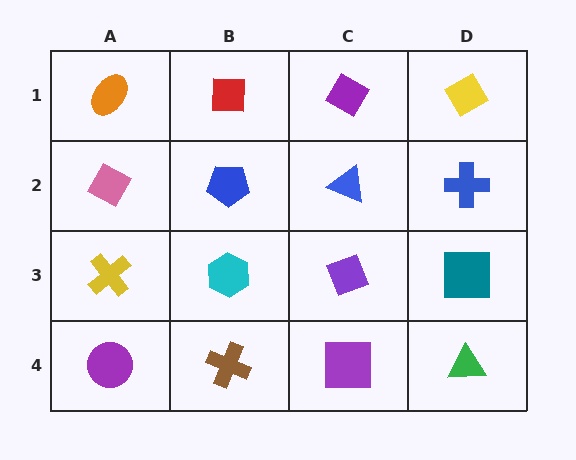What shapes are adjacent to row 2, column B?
A red square (row 1, column B), a cyan hexagon (row 3, column B), a pink diamond (row 2, column A), a blue triangle (row 2, column C).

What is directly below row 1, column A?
A pink diamond.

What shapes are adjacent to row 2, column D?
A yellow diamond (row 1, column D), a teal square (row 3, column D), a blue triangle (row 2, column C).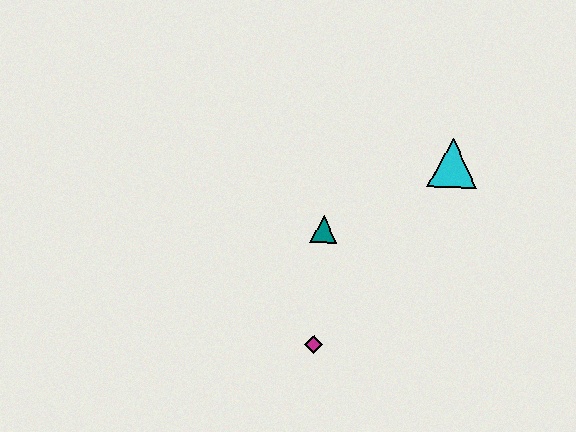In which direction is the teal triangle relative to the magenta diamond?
The teal triangle is above the magenta diamond.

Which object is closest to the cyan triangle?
The teal triangle is closest to the cyan triangle.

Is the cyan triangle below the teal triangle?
No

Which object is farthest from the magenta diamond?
The cyan triangle is farthest from the magenta diamond.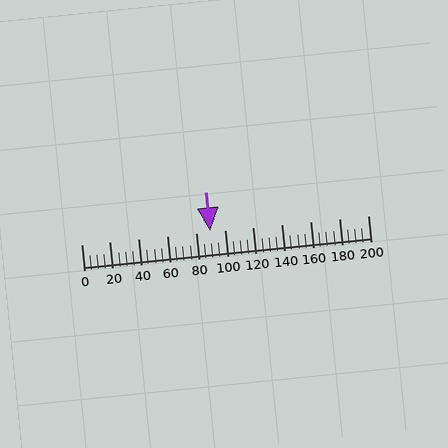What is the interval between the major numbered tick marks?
The major tick marks are spaced 20 units apart.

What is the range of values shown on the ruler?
The ruler shows values from 0 to 200.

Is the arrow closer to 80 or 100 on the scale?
The arrow is closer to 100.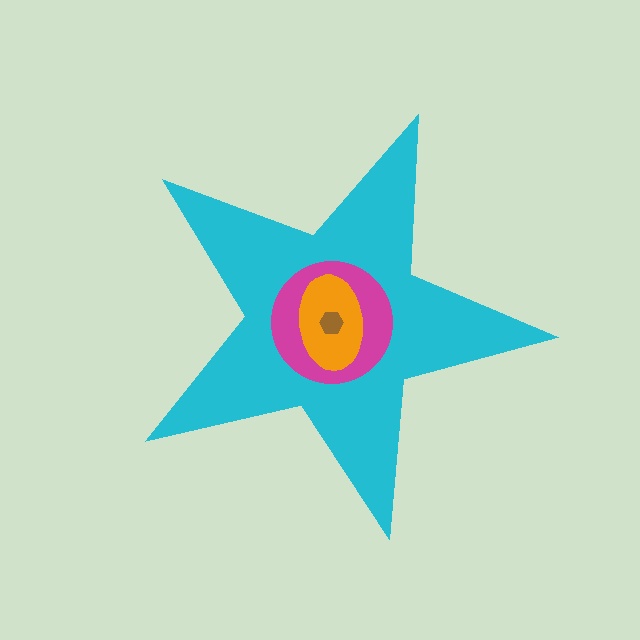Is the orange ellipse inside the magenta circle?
Yes.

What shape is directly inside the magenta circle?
The orange ellipse.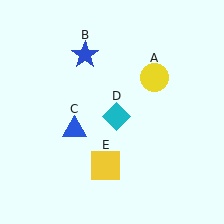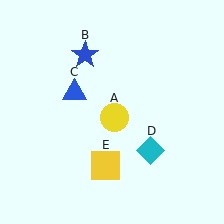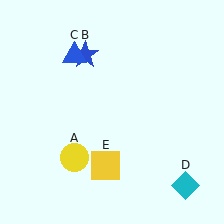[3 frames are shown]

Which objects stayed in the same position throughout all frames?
Blue star (object B) and yellow square (object E) remained stationary.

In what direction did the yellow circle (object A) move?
The yellow circle (object A) moved down and to the left.